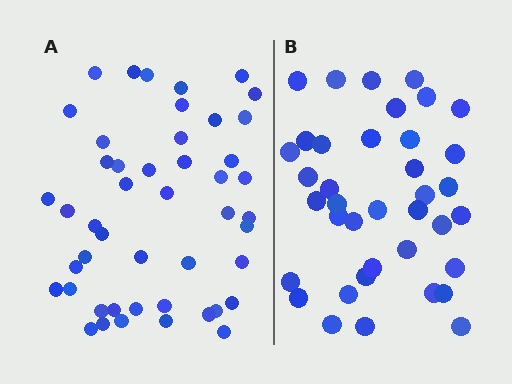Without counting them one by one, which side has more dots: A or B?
Region A (the left region) has more dots.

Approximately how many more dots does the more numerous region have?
Region A has roughly 8 or so more dots than region B.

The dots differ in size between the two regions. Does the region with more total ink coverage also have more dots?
No. Region B has more total ink coverage because its dots are larger, but region A actually contains more individual dots. Total area can be misleading — the number of items is what matters here.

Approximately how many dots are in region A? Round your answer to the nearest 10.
About 50 dots. (The exact count is 47, which rounds to 50.)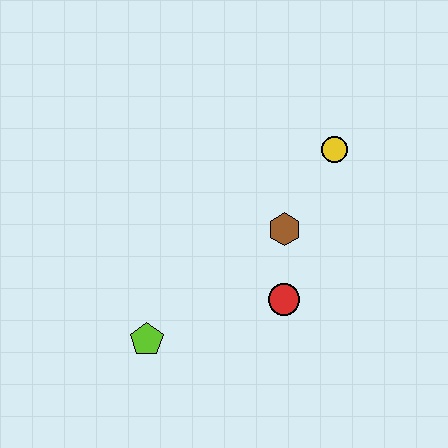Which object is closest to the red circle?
The brown hexagon is closest to the red circle.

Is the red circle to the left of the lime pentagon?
No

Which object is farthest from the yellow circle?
The lime pentagon is farthest from the yellow circle.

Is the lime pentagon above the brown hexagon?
No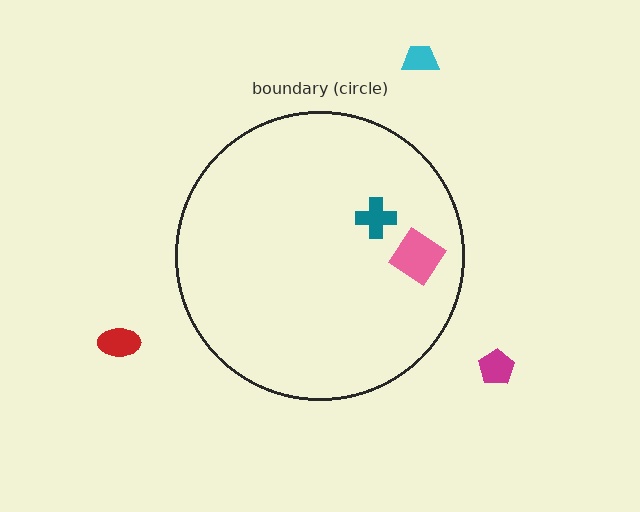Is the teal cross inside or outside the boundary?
Inside.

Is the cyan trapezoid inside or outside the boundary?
Outside.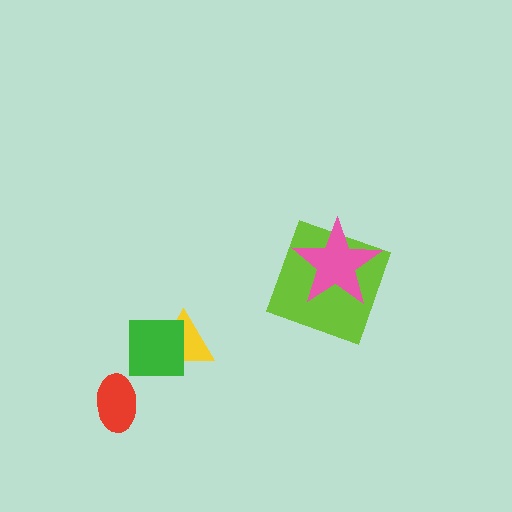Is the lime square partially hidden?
Yes, it is partially covered by another shape.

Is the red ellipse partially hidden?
No, no other shape covers it.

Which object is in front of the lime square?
The pink star is in front of the lime square.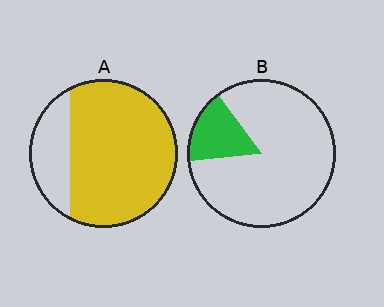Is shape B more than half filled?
No.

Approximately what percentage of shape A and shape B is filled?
A is approximately 80% and B is approximately 15%.